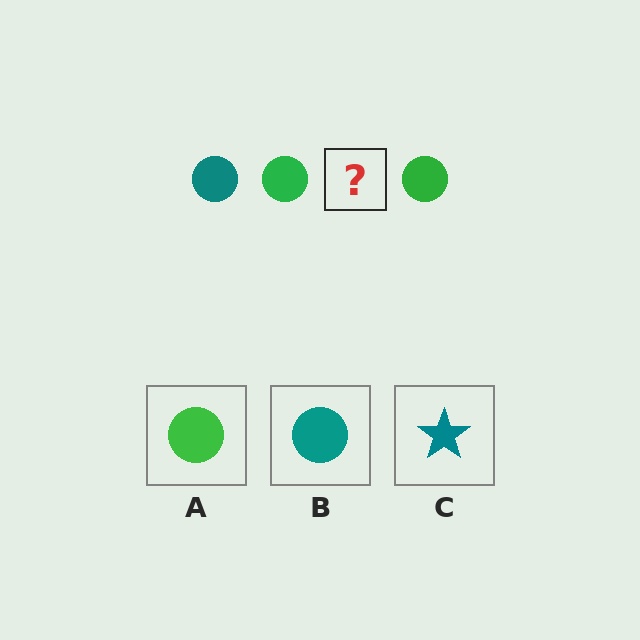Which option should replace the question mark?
Option B.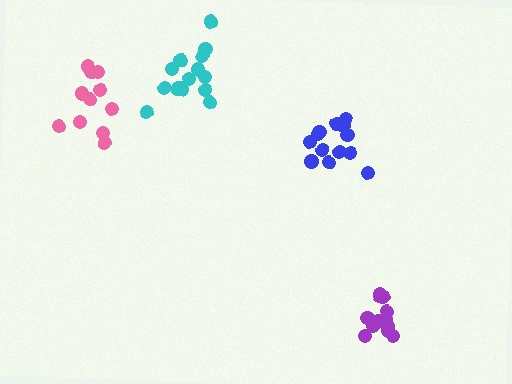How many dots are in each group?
Group 1: 14 dots, Group 2: 13 dots, Group 3: 11 dots, Group 4: 14 dots (52 total).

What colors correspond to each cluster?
The clusters are colored: cyan, blue, pink, purple.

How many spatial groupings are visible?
There are 4 spatial groupings.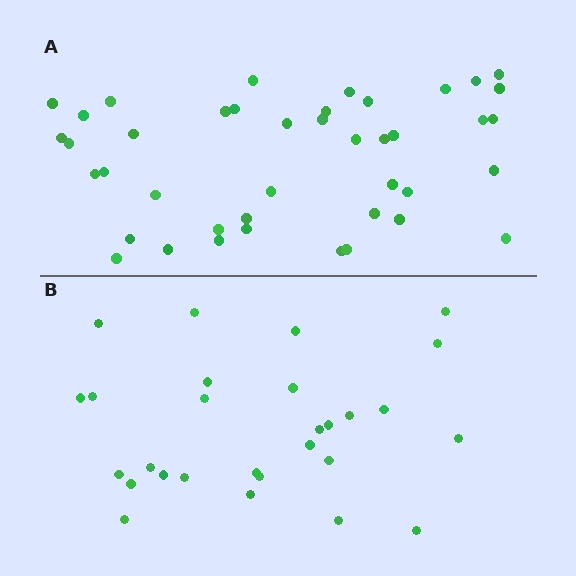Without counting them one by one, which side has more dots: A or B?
Region A (the top region) has more dots.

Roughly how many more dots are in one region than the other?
Region A has approximately 15 more dots than region B.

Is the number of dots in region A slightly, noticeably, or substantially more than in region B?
Region A has substantially more. The ratio is roughly 1.5 to 1.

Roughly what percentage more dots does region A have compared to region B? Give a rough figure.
About 50% more.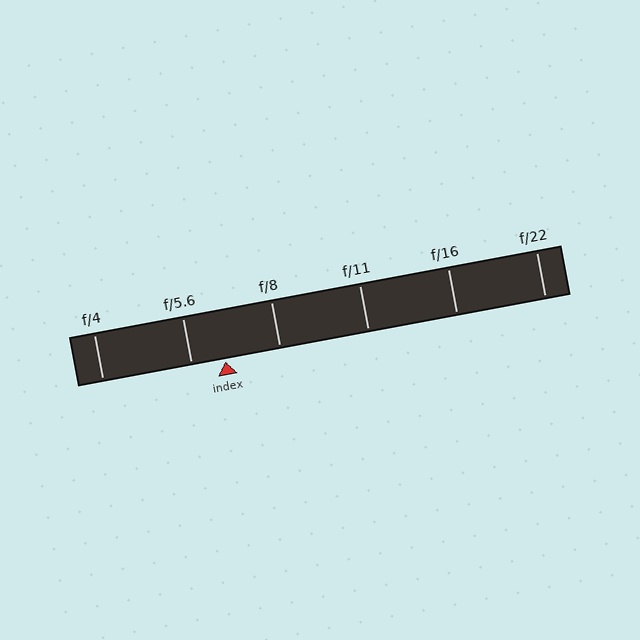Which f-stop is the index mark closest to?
The index mark is closest to f/5.6.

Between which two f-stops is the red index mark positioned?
The index mark is between f/5.6 and f/8.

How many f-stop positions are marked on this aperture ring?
There are 6 f-stop positions marked.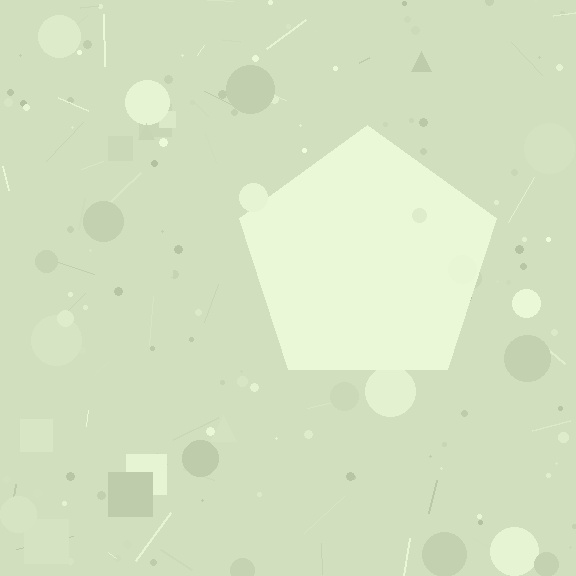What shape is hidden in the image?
A pentagon is hidden in the image.